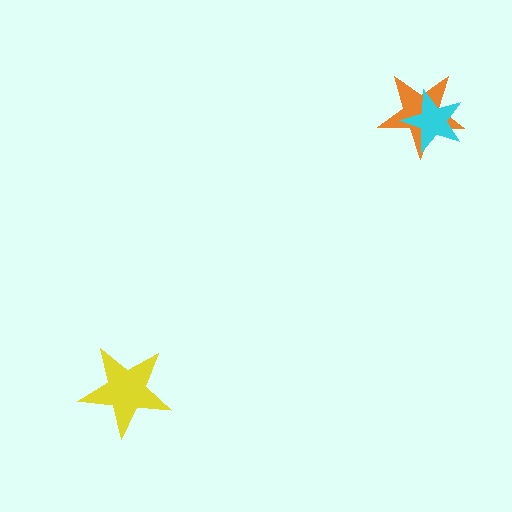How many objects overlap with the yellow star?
0 objects overlap with the yellow star.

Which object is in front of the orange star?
The cyan star is in front of the orange star.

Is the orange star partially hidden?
Yes, it is partially covered by another shape.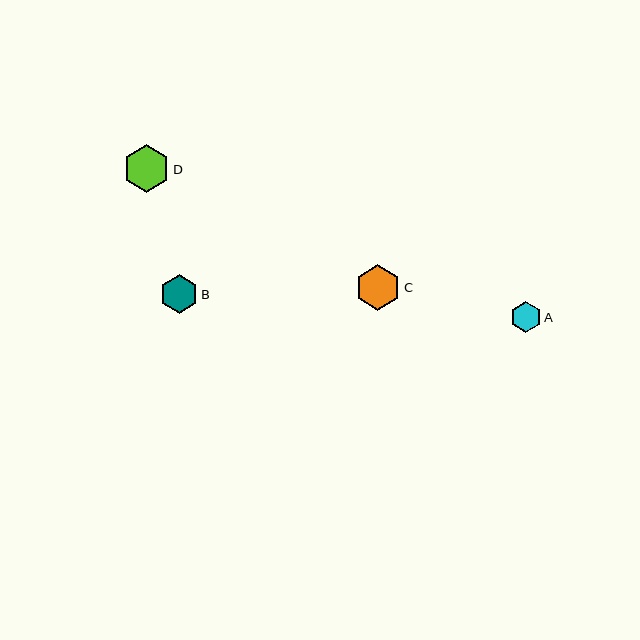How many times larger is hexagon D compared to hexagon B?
Hexagon D is approximately 1.2 times the size of hexagon B.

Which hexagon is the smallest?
Hexagon A is the smallest with a size of approximately 31 pixels.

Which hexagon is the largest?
Hexagon D is the largest with a size of approximately 47 pixels.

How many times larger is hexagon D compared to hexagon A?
Hexagon D is approximately 1.5 times the size of hexagon A.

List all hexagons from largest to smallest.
From largest to smallest: D, C, B, A.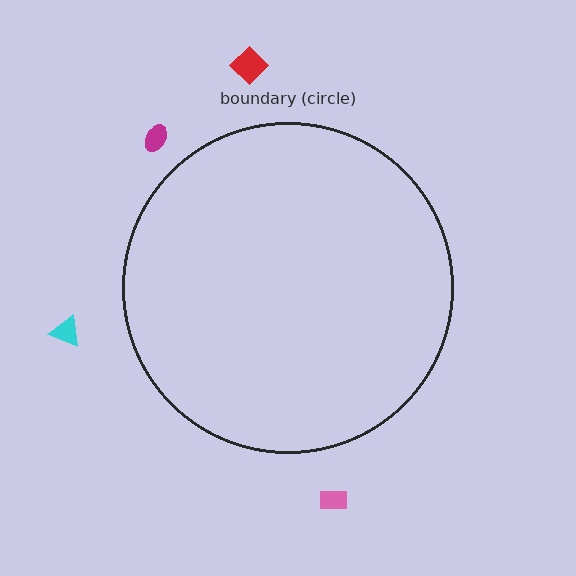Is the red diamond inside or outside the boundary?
Outside.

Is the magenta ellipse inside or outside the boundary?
Outside.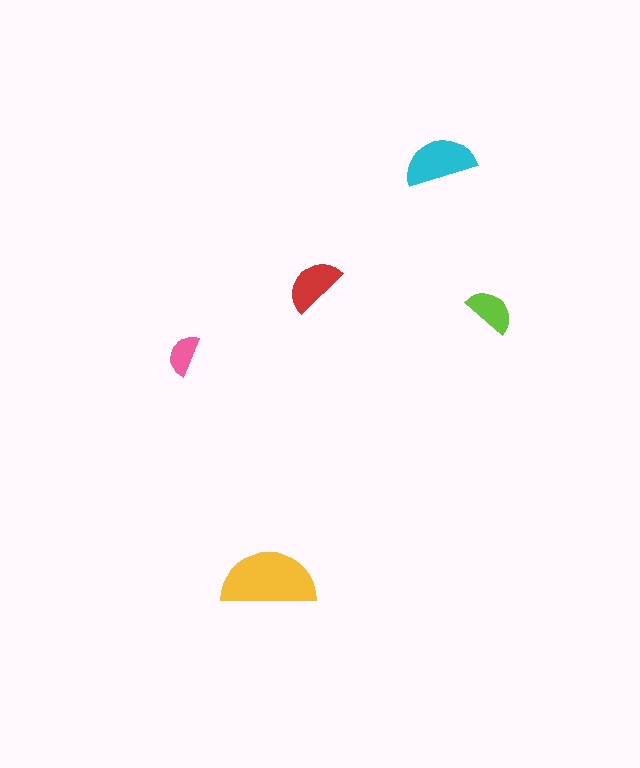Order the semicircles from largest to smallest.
the yellow one, the cyan one, the red one, the lime one, the pink one.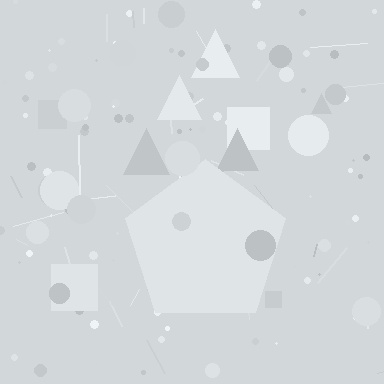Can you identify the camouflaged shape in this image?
The camouflaged shape is a pentagon.